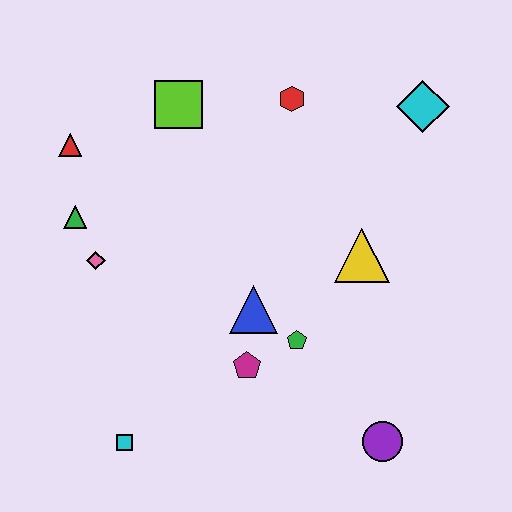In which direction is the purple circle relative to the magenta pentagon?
The purple circle is to the right of the magenta pentagon.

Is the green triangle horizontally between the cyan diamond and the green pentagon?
No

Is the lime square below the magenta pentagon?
No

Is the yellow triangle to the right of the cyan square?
Yes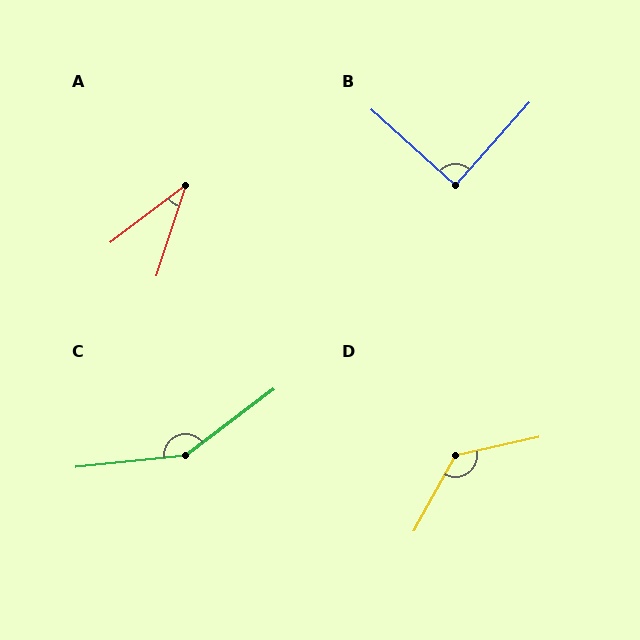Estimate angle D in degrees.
Approximately 132 degrees.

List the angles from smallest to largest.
A (34°), B (90°), D (132°), C (149°).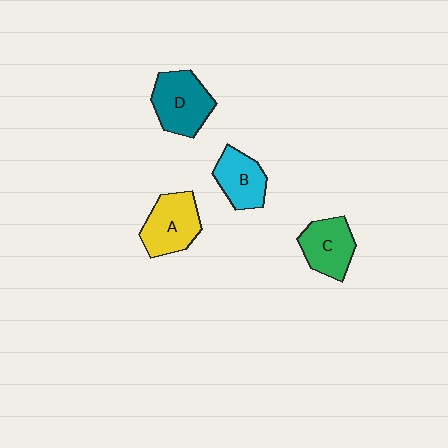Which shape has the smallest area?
Shape B (cyan).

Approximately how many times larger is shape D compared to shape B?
Approximately 1.3 times.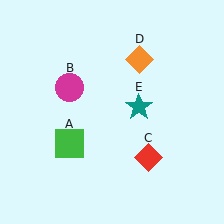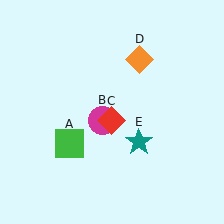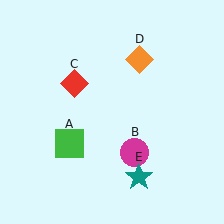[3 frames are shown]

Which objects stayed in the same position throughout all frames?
Green square (object A) and orange diamond (object D) remained stationary.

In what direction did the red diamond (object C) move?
The red diamond (object C) moved up and to the left.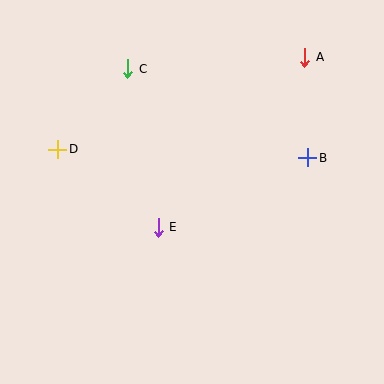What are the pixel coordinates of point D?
Point D is at (58, 149).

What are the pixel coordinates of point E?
Point E is at (158, 227).